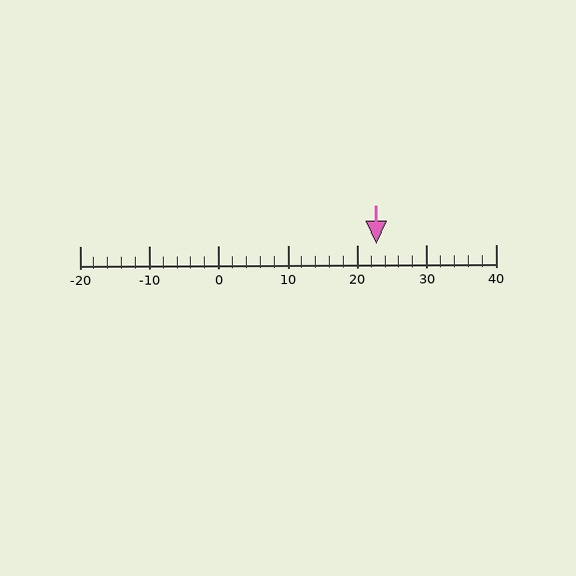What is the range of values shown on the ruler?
The ruler shows values from -20 to 40.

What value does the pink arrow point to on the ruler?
The pink arrow points to approximately 23.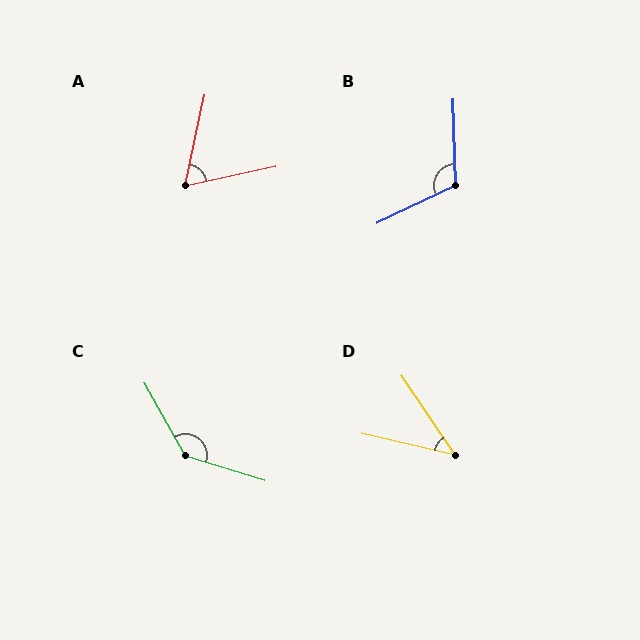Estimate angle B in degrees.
Approximately 114 degrees.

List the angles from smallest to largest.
D (43°), A (66°), B (114°), C (136°).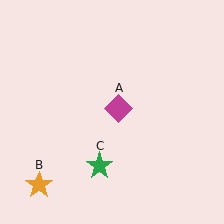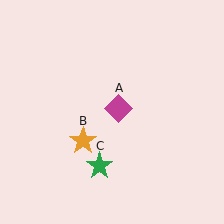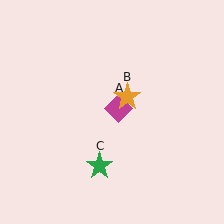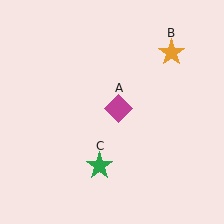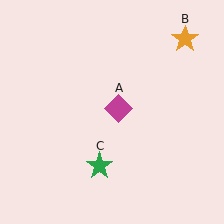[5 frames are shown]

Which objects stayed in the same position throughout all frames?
Magenta diamond (object A) and green star (object C) remained stationary.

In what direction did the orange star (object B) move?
The orange star (object B) moved up and to the right.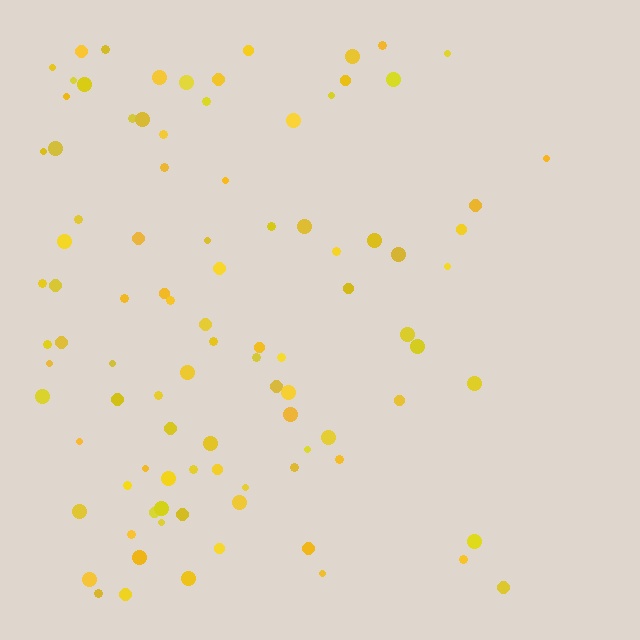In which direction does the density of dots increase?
From right to left, with the left side densest.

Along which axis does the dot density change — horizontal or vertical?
Horizontal.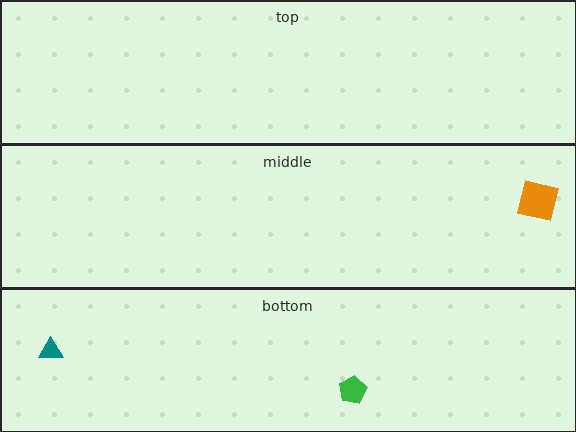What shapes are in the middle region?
The orange square.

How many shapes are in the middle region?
1.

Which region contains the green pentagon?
The bottom region.